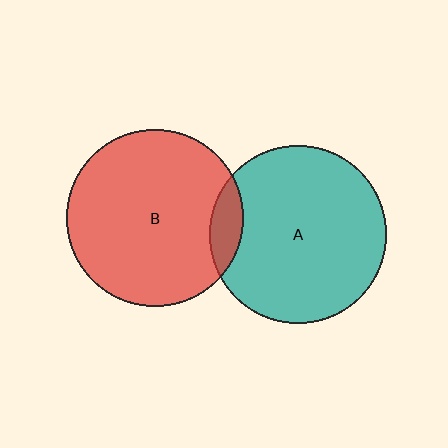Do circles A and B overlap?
Yes.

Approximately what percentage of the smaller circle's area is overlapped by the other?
Approximately 10%.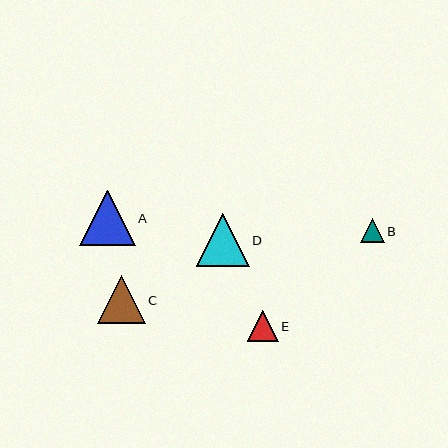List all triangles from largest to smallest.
From largest to smallest: A, D, C, E, B.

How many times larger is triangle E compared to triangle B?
Triangle E is approximately 1.3 times the size of triangle B.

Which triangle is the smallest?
Triangle B is the smallest with a size of approximately 24 pixels.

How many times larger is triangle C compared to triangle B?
Triangle C is approximately 2.0 times the size of triangle B.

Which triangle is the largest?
Triangle A is the largest with a size of approximately 55 pixels.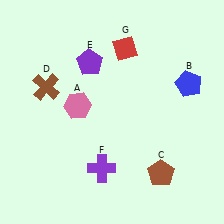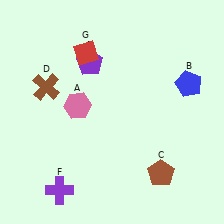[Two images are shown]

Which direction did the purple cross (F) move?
The purple cross (F) moved left.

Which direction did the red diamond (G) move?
The red diamond (G) moved left.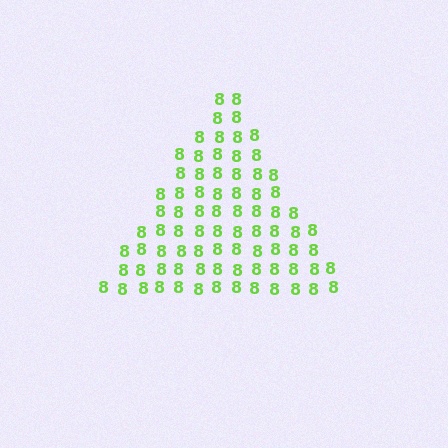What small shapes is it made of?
It is made of small digit 8's.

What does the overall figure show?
The overall figure shows a triangle.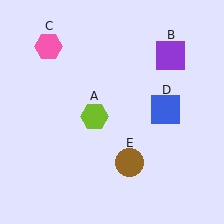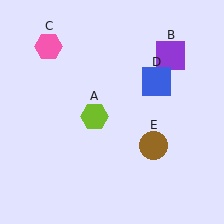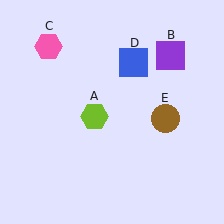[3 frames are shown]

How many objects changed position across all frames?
2 objects changed position: blue square (object D), brown circle (object E).